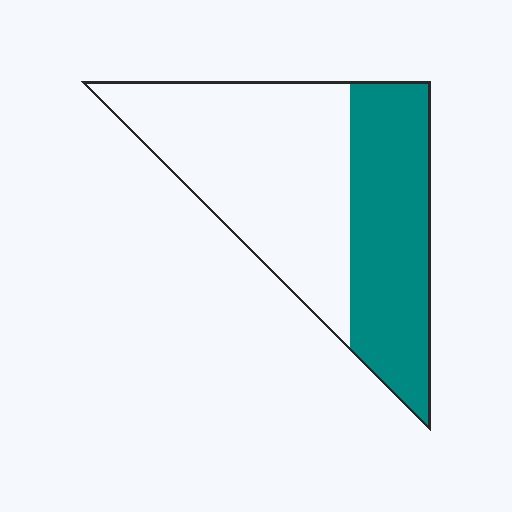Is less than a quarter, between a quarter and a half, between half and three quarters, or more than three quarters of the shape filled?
Between a quarter and a half.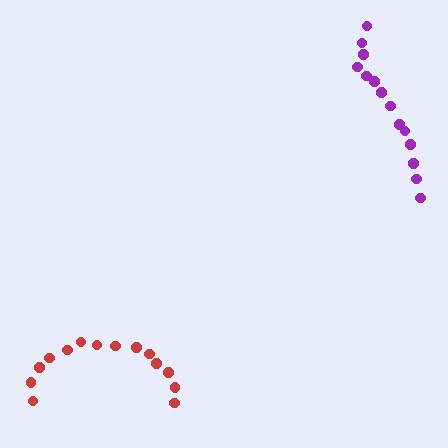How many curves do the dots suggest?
There are 2 distinct paths.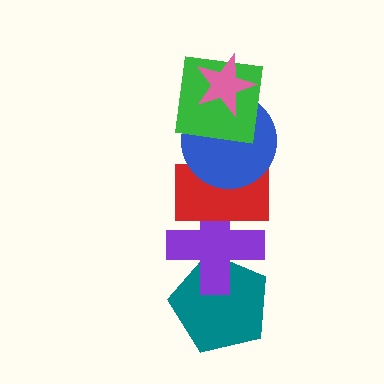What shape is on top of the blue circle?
The green square is on top of the blue circle.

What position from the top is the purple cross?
The purple cross is 5th from the top.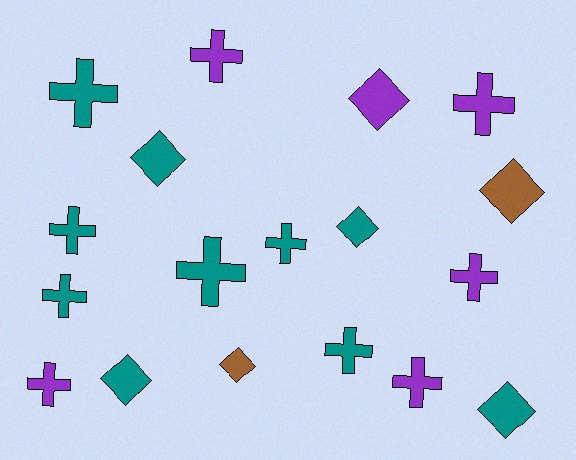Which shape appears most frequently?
Cross, with 11 objects.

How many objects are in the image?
There are 18 objects.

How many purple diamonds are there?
There is 1 purple diamond.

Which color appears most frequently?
Teal, with 10 objects.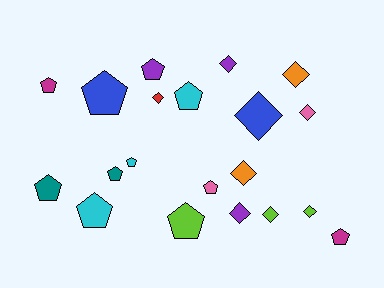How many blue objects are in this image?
There are 2 blue objects.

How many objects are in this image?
There are 20 objects.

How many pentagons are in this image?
There are 11 pentagons.